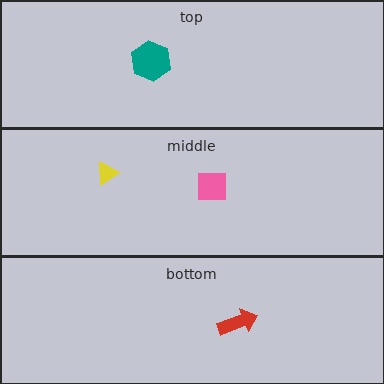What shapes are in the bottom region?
The red arrow.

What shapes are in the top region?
The teal hexagon.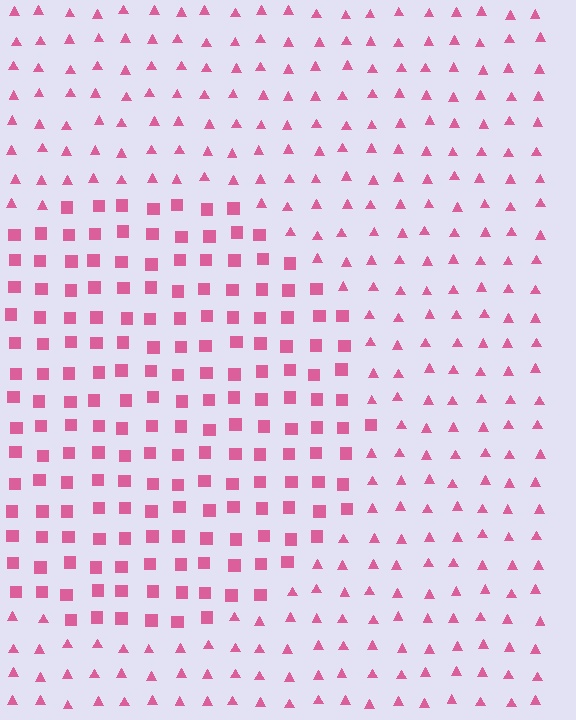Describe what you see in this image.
The image is filled with small pink elements arranged in a uniform grid. A circle-shaped region contains squares, while the surrounding area contains triangles. The boundary is defined purely by the change in element shape.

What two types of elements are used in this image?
The image uses squares inside the circle region and triangles outside it.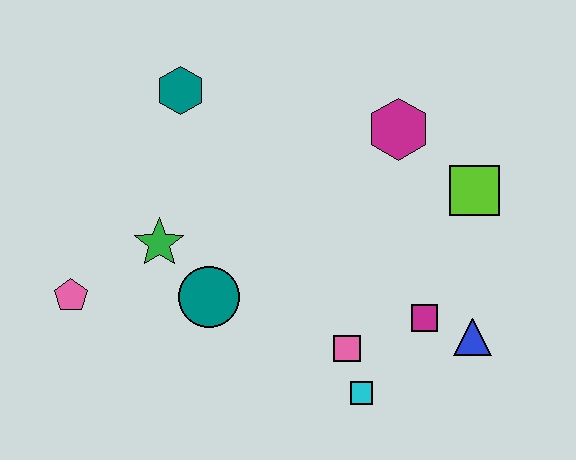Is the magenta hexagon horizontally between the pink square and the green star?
No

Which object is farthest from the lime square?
The pink pentagon is farthest from the lime square.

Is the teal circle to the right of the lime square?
No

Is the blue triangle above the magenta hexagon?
No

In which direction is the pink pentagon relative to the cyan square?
The pink pentagon is to the left of the cyan square.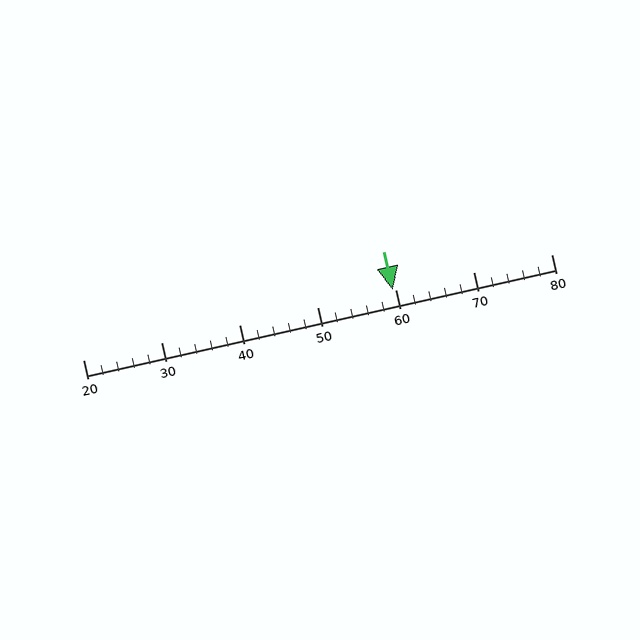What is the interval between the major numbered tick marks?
The major tick marks are spaced 10 units apart.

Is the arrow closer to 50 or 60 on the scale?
The arrow is closer to 60.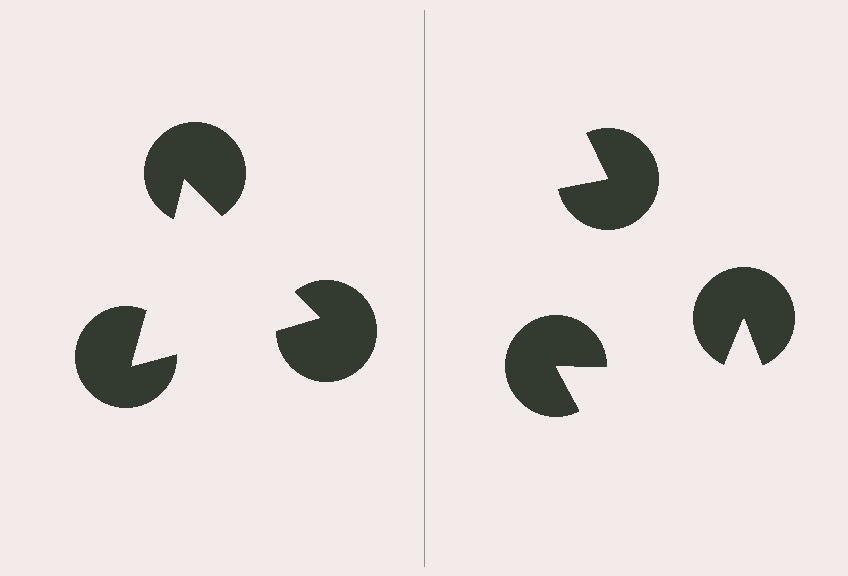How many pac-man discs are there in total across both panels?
6 — 3 on each side.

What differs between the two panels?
The pac-man discs are positioned identically on both sides; only the wedge orientations differ. On the left they align to a triangle; on the right they are misaligned.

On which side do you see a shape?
An illusory triangle appears on the left side. On the right side the wedge cuts are rotated, so no coherent shape forms.